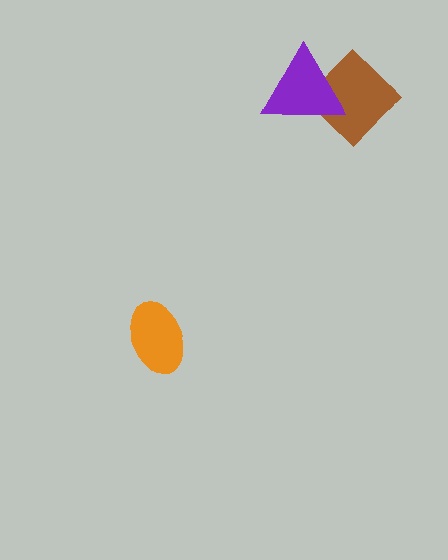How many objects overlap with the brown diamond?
1 object overlaps with the brown diamond.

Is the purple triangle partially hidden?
No, no other shape covers it.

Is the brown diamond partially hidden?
Yes, it is partially covered by another shape.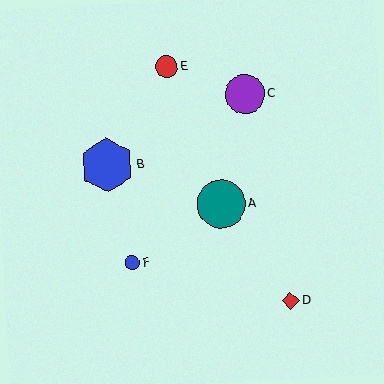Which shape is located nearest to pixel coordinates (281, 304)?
The red diamond (labeled D) at (291, 301) is nearest to that location.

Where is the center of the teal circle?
The center of the teal circle is at (221, 204).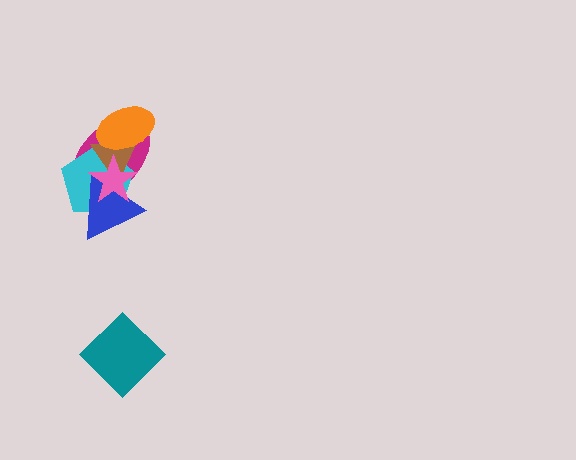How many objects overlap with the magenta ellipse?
5 objects overlap with the magenta ellipse.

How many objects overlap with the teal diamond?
0 objects overlap with the teal diamond.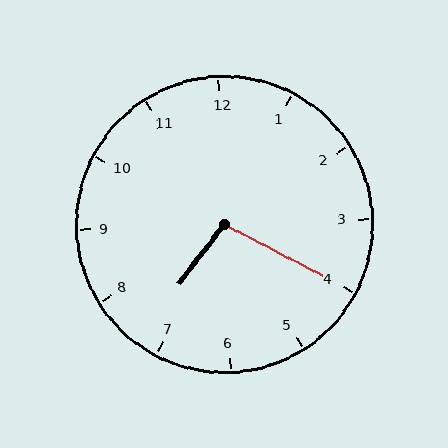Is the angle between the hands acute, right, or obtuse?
It is obtuse.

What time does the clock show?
7:20.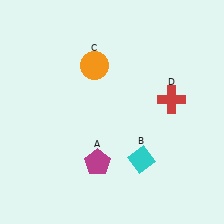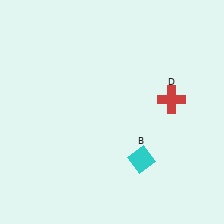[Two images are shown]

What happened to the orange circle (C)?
The orange circle (C) was removed in Image 2. It was in the top-left area of Image 1.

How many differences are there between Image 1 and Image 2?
There are 2 differences between the two images.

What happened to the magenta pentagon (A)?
The magenta pentagon (A) was removed in Image 2. It was in the bottom-left area of Image 1.